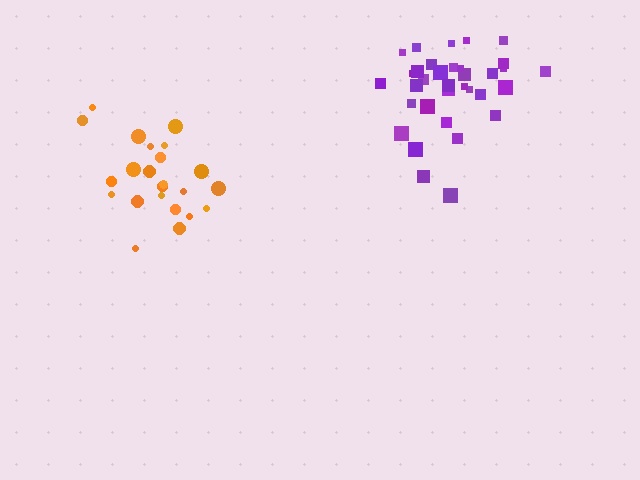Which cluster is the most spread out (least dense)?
Orange.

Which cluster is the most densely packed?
Purple.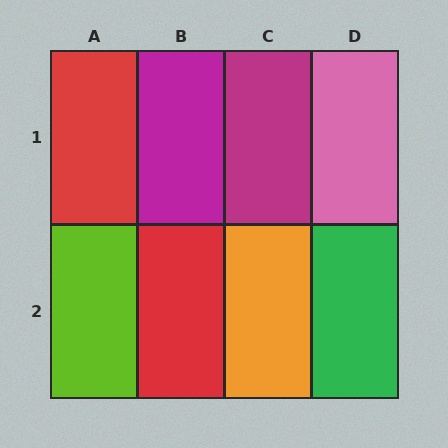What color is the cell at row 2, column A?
Lime.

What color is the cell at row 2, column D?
Green.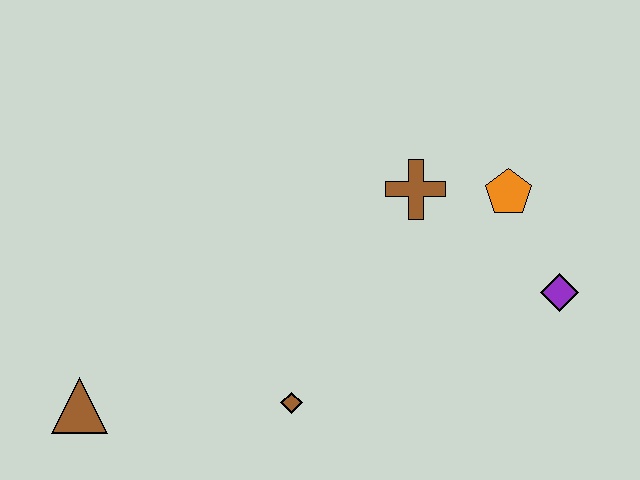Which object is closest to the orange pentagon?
The brown cross is closest to the orange pentagon.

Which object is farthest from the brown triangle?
The purple diamond is farthest from the brown triangle.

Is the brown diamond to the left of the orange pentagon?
Yes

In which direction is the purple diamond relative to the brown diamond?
The purple diamond is to the right of the brown diamond.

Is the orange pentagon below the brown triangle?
No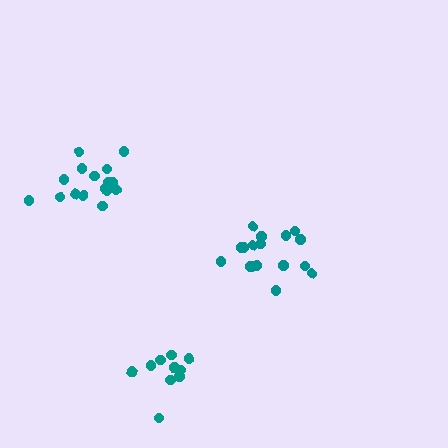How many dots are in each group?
Group 1: 16 dots, Group 2: 16 dots, Group 3: 10 dots (42 total).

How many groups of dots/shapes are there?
There are 3 groups.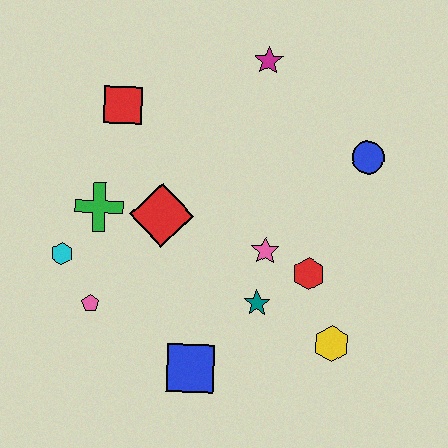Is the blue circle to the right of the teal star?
Yes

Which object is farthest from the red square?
The yellow hexagon is farthest from the red square.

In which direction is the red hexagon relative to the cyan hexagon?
The red hexagon is to the right of the cyan hexagon.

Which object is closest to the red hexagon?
The pink star is closest to the red hexagon.